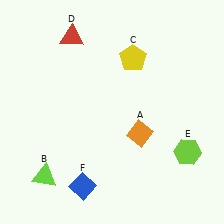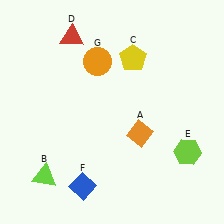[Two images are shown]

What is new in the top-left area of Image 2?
An orange circle (G) was added in the top-left area of Image 2.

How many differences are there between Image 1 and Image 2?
There is 1 difference between the two images.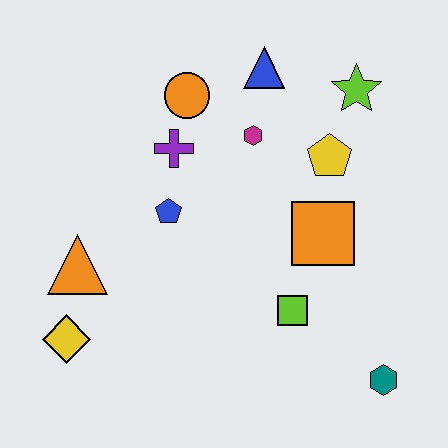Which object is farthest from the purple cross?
The teal hexagon is farthest from the purple cross.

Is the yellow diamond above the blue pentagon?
No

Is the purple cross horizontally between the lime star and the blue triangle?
No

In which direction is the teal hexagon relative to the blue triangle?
The teal hexagon is below the blue triangle.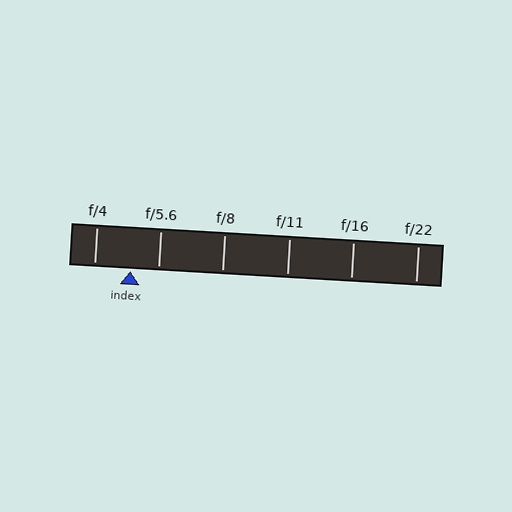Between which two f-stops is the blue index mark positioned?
The index mark is between f/4 and f/5.6.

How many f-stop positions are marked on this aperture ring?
There are 6 f-stop positions marked.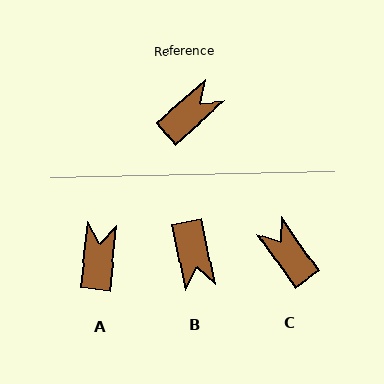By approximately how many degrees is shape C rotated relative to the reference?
Approximately 84 degrees counter-clockwise.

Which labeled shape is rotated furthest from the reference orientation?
B, about 120 degrees away.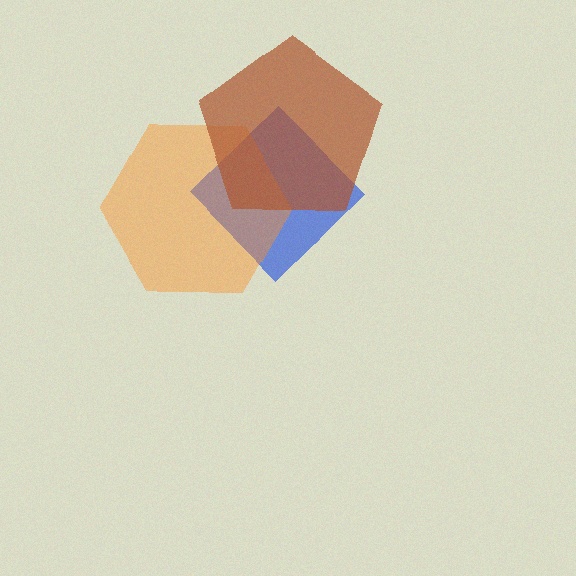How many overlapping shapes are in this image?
There are 3 overlapping shapes in the image.